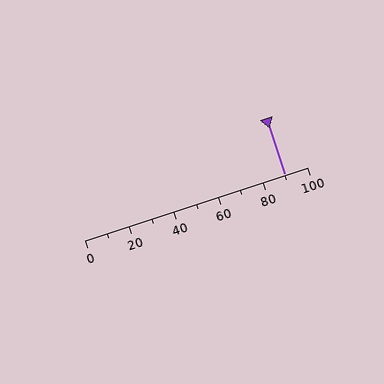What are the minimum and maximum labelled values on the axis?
The axis runs from 0 to 100.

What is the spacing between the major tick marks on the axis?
The major ticks are spaced 20 apart.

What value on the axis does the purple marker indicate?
The marker indicates approximately 90.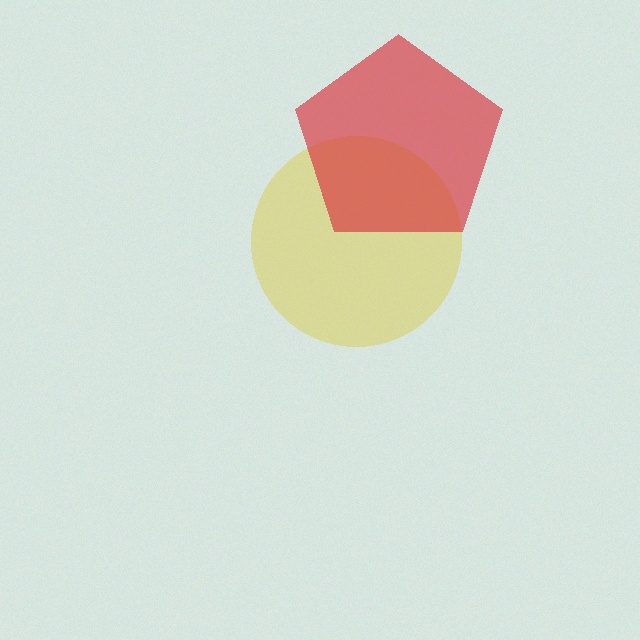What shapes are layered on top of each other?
The layered shapes are: a yellow circle, a red pentagon.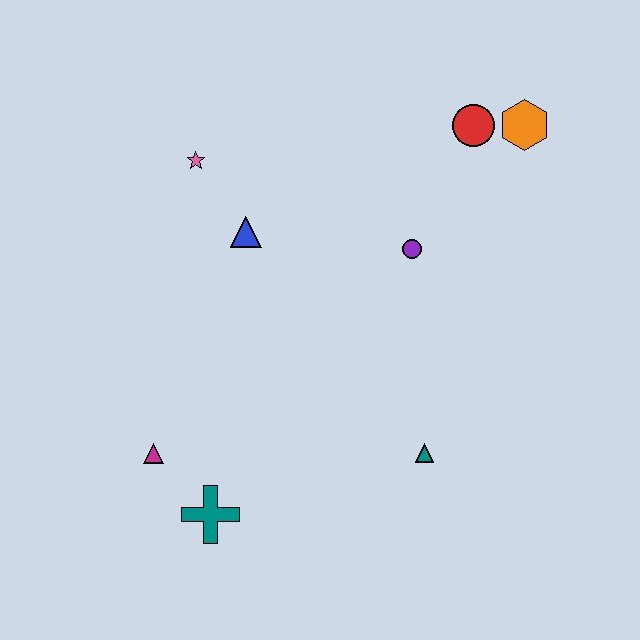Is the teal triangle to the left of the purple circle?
No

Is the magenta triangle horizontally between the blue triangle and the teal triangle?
No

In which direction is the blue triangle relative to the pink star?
The blue triangle is below the pink star.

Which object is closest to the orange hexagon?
The red circle is closest to the orange hexagon.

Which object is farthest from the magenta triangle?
The orange hexagon is farthest from the magenta triangle.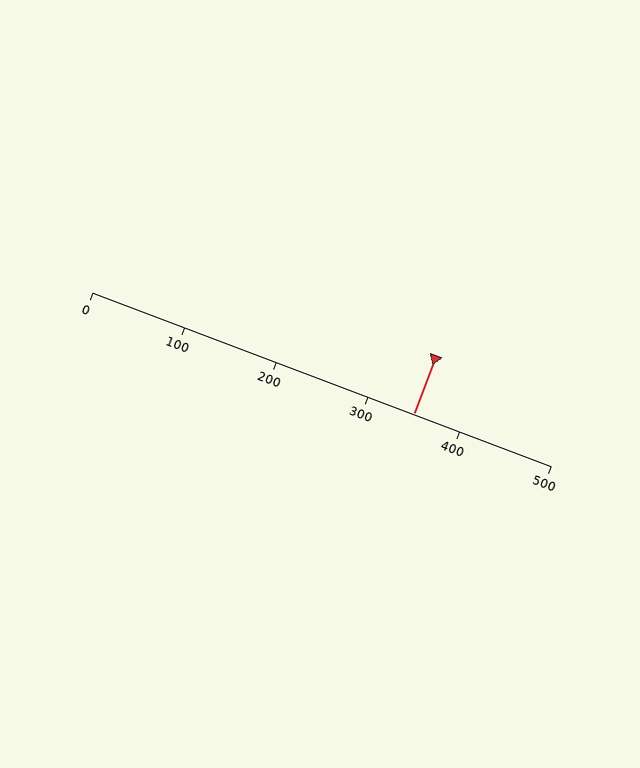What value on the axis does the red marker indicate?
The marker indicates approximately 350.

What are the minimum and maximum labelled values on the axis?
The axis runs from 0 to 500.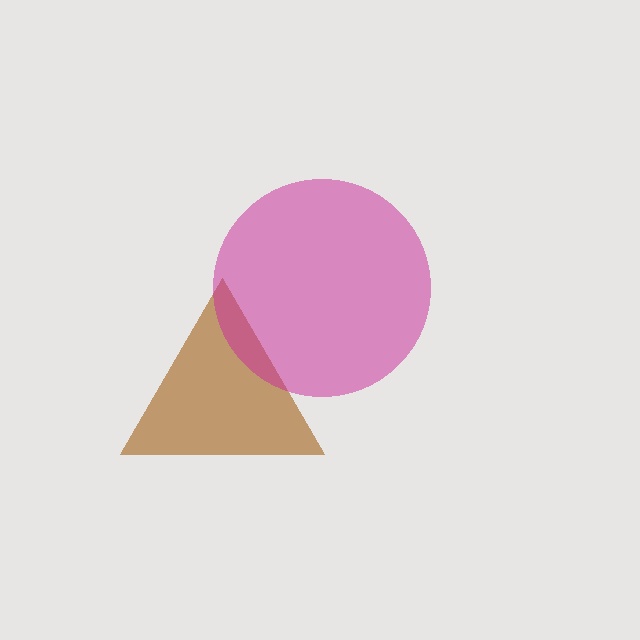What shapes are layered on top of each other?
The layered shapes are: a brown triangle, a magenta circle.